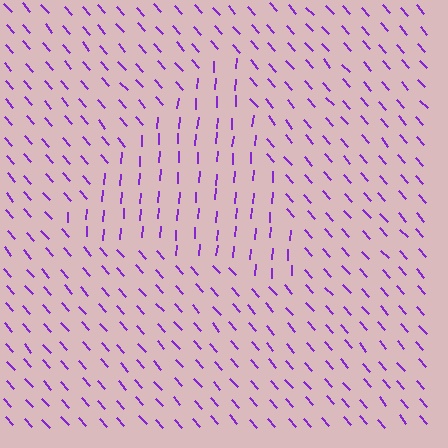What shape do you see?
I see a triangle.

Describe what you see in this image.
The image is filled with small purple line segments. A triangle region in the image has lines oriented differently from the surrounding lines, creating a visible texture boundary.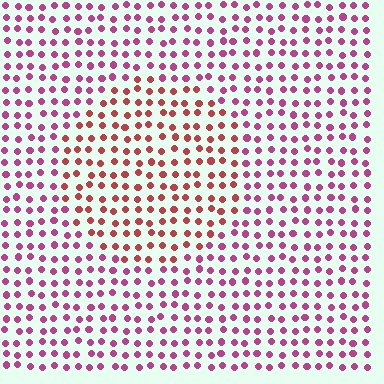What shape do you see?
I see a circle.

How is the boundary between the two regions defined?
The boundary is defined purely by a slight shift in hue (about 33 degrees). Spacing, size, and orientation are identical on both sides.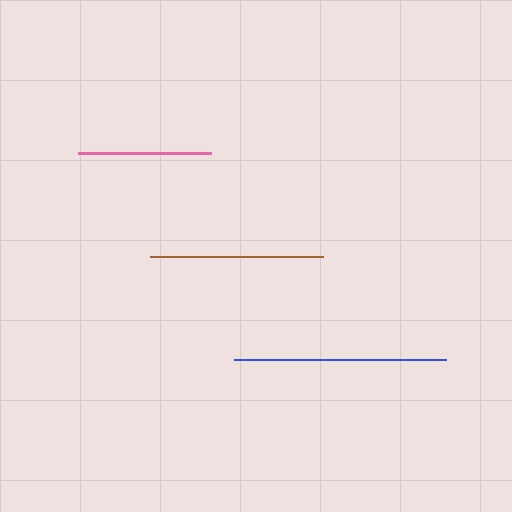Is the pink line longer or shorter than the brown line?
The brown line is longer than the pink line.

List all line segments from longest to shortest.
From longest to shortest: blue, brown, pink.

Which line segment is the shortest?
The pink line is the shortest at approximately 133 pixels.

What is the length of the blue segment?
The blue segment is approximately 211 pixels long.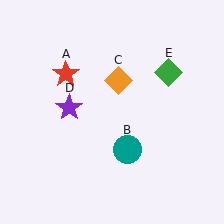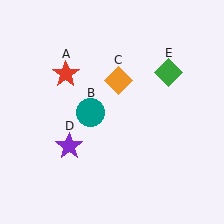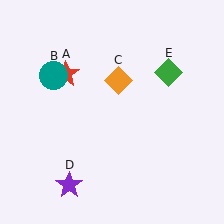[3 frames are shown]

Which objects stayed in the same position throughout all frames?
Red star (object A) and orange diamond (object C) and green diamond (object E) remained stationary.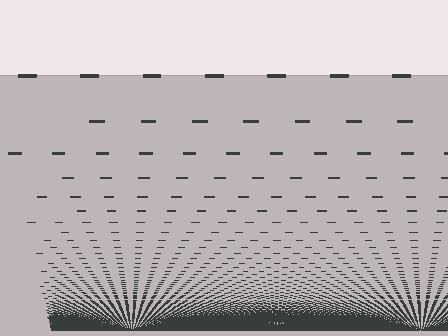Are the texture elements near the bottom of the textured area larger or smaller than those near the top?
Smaller. The gradient is inverted — elements near the bottom are smaller and denser.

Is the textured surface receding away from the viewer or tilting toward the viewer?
The surface appears to tilt toward the viewer. Texture elements get larger and sparser toward the top.